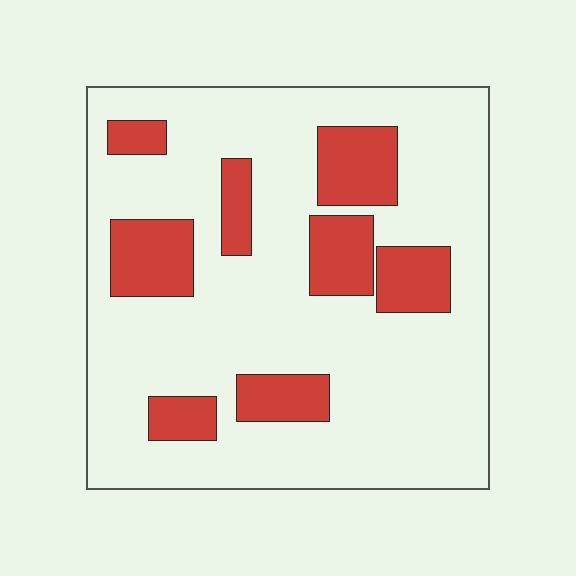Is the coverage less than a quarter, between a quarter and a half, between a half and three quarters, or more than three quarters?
Less than a quarter.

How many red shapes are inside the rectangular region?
8.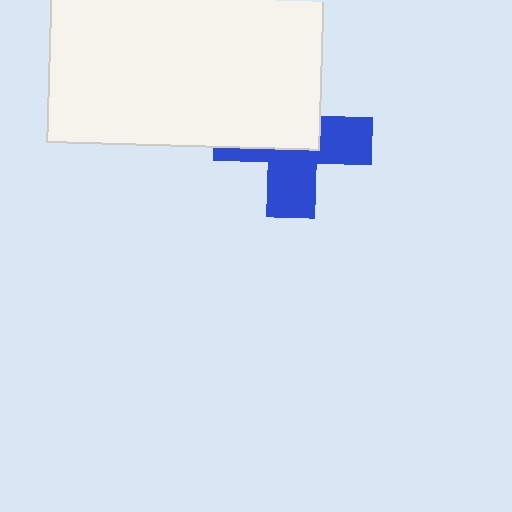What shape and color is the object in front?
The object in front is a white rectangle.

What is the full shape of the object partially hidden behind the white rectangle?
The partially hidden object is a blue cross.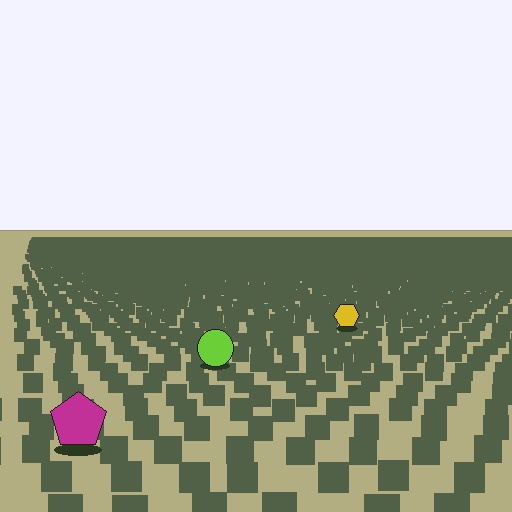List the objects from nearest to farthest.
From nearest to farthest: the magenta pentagon, the lime circle, the yellow hexagon.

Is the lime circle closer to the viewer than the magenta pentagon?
No. The magenta pentagon is closer — you can tell from the texture gradient: the ground texture is coarser near it.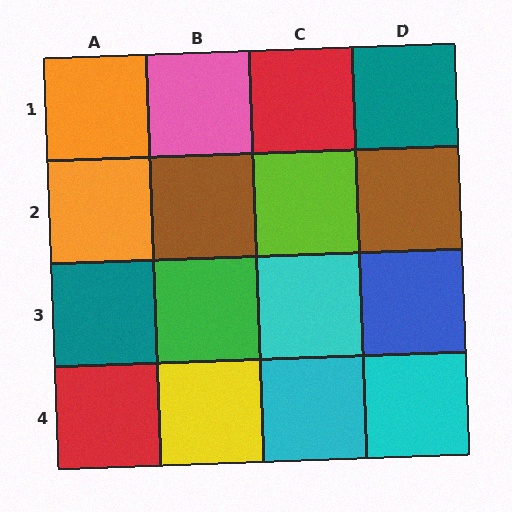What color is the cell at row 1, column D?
Teal.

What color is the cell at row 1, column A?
Orange.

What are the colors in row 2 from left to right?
Orange, brown, lime, brown.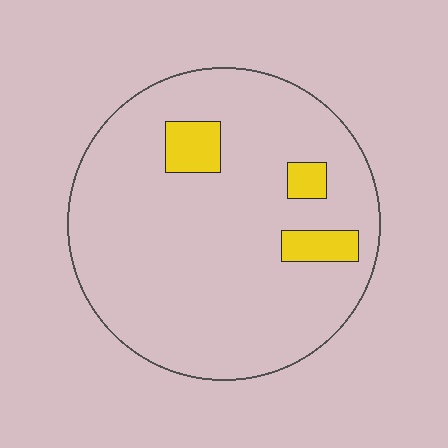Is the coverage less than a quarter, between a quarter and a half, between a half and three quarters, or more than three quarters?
Less than a quarter.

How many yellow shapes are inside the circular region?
3.